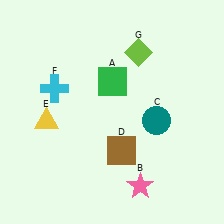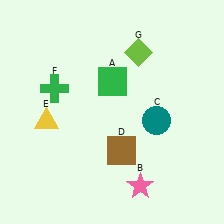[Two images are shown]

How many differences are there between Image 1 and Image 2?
There is 1 difference between the two images.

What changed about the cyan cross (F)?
In Image 1, F is cyan. In Image 2, it changed to green.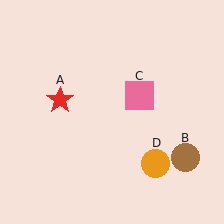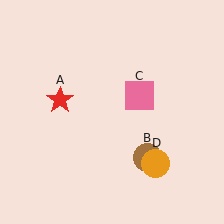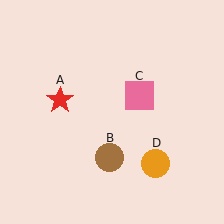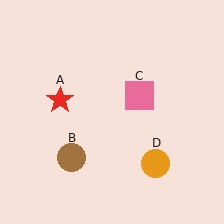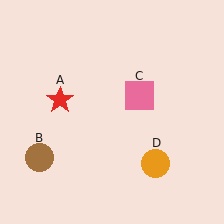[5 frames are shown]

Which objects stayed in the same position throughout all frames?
Red star (object A) and pink square (object C) and orange circle (object D) remained stationary.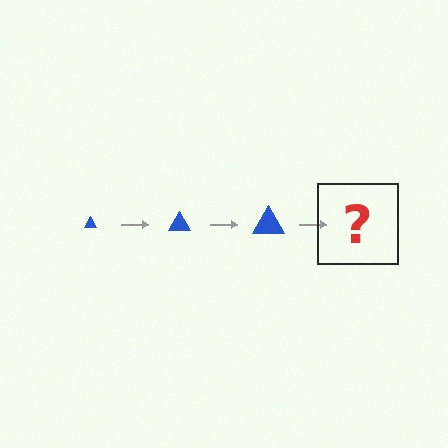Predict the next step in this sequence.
The next step is a blue triangle, larger than the previous one.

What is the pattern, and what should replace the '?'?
The pattern is that the triangle gets progressively larger each step. The '?' should be a blue triangle, larger than the previous one.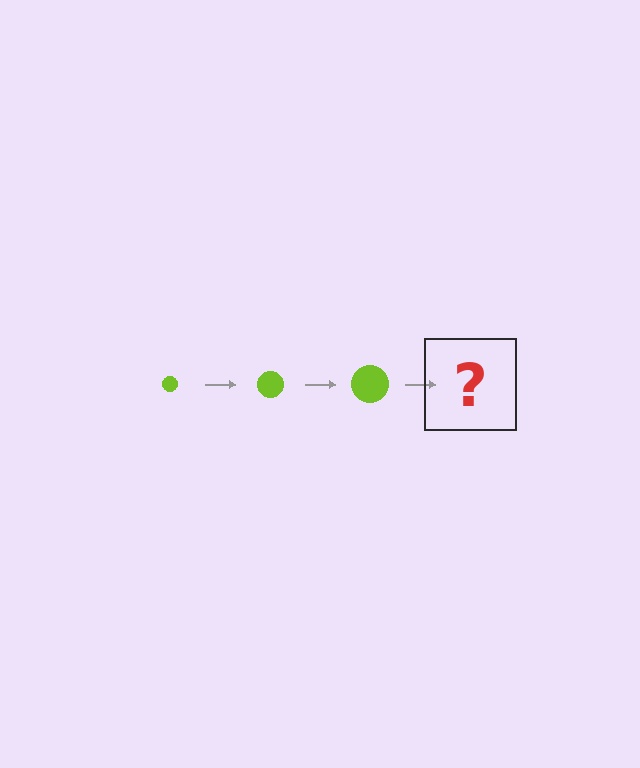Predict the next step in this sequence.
The next step is a lime circle, larger than the previous one.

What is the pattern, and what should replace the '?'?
The pattern is that the circle gets progressively larger each step. The '?' should be a lime circle, larger than the previous one.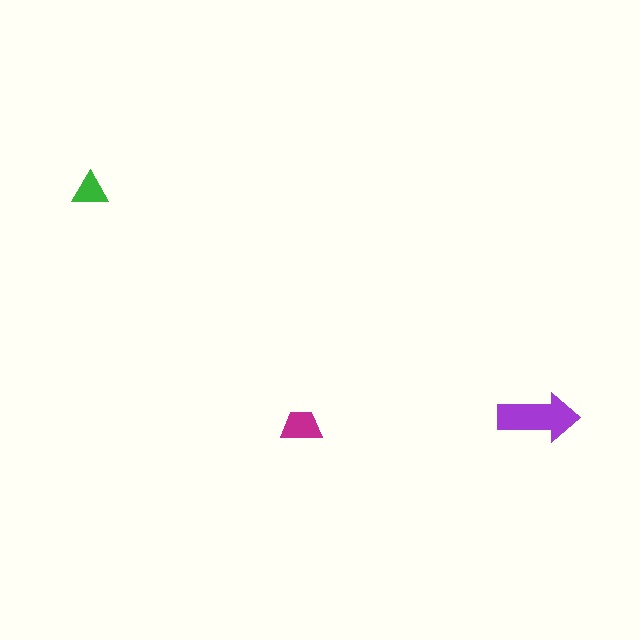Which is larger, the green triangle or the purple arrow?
The purple arrow.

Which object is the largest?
The purple arrow.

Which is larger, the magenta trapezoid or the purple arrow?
The purple arrow.